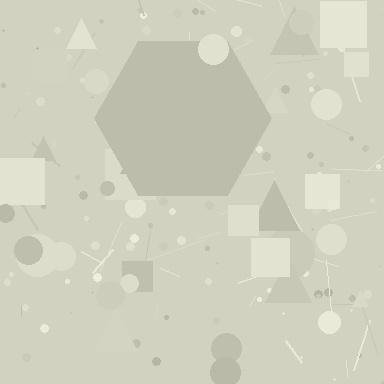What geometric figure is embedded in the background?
A hexagon is embedded in the background.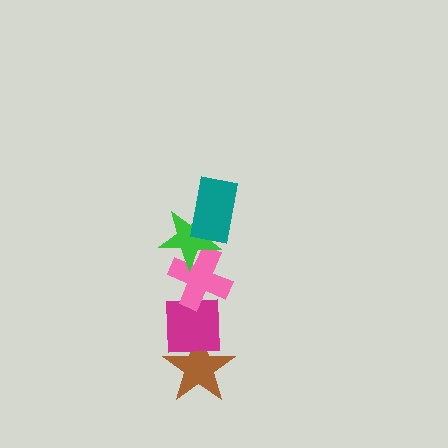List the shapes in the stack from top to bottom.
From top to bottom: the teal rectangle, the green star, the pink cross, the magenta square, the brown star.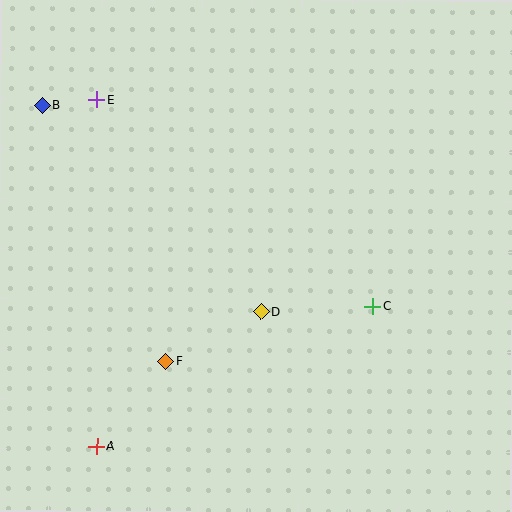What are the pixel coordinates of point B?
Point B is at (43, 106).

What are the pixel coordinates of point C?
Point C is at (372, 306).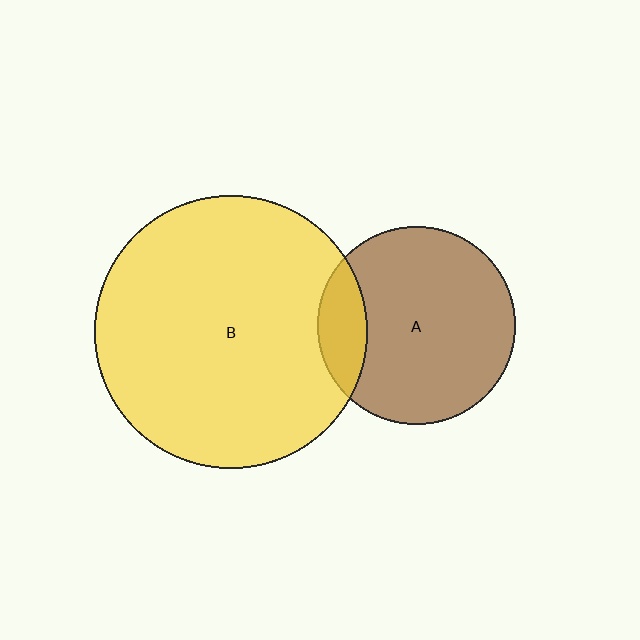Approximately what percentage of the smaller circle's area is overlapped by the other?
Approximately 15%.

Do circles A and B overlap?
Yes.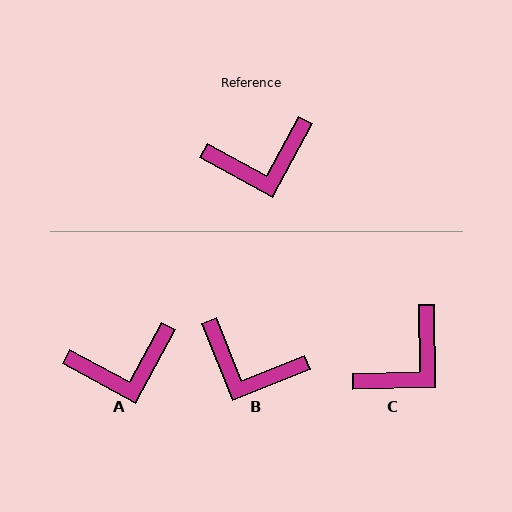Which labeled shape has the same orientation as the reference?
A.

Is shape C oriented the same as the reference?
No, it is off by about 30 degrees.